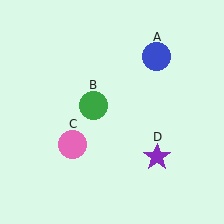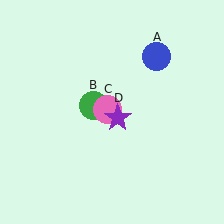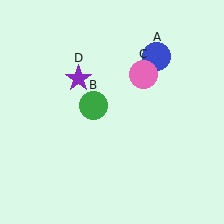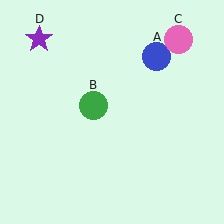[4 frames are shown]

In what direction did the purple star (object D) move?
The purple star (object D) moved up and to the left.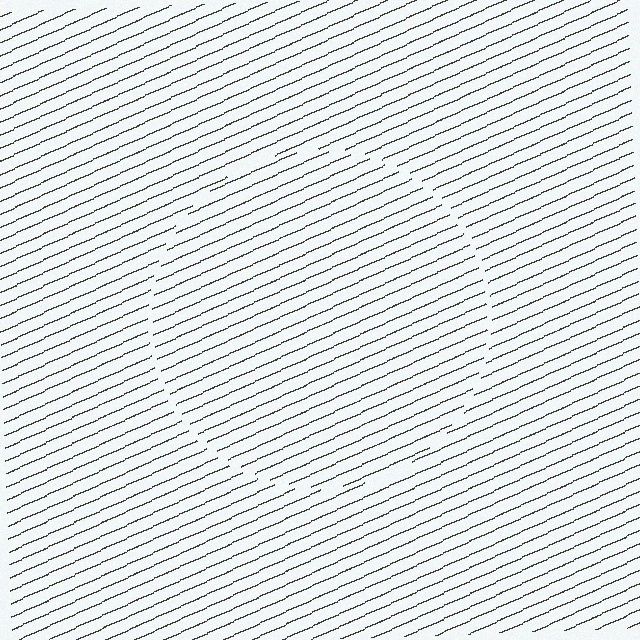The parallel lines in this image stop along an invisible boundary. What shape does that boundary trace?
An illusory circle. The interior of the shape contains the same grating, shifted by half a period — the contour is defined by the phase discontinuity where line-ends from the inner and outer gratings abut.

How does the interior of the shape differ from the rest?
The interior of the shape contains the same grating, shifted by half a period — the contour is defined by the phase discontinuity where line-ends from the inner and outer gratings abut.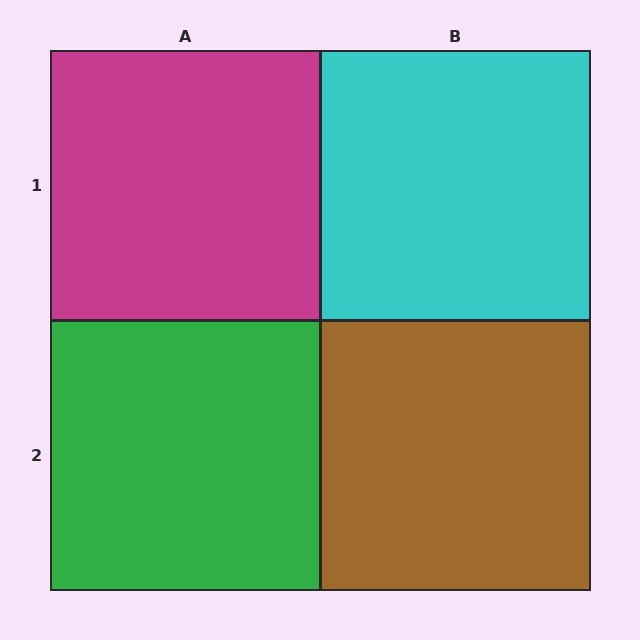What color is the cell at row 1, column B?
Cyan.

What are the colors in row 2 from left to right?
Green, brown.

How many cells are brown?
1 cell is brown.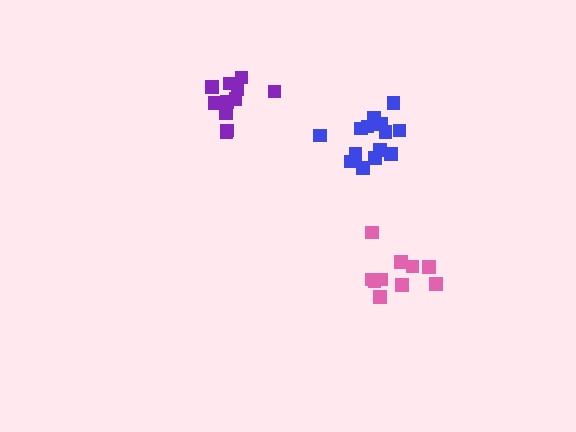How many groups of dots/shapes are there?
There are 3 groups.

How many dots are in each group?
Group 1: 10 dots, Group 2: 11 dots, Group 3: 14 dots (35 total).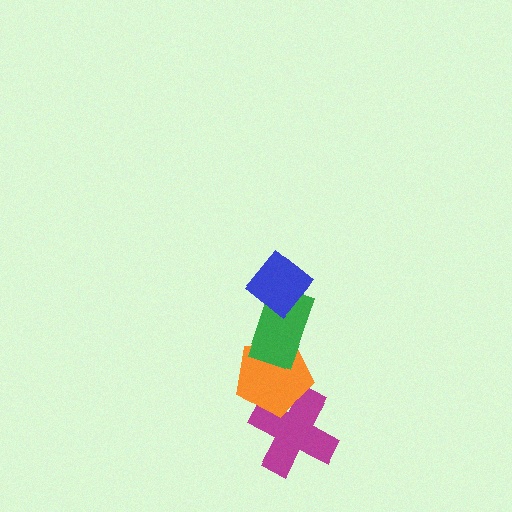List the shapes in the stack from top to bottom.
From top to bottom: the blue diamond, the green rectangle, the orange pentagon, the magenta cross.